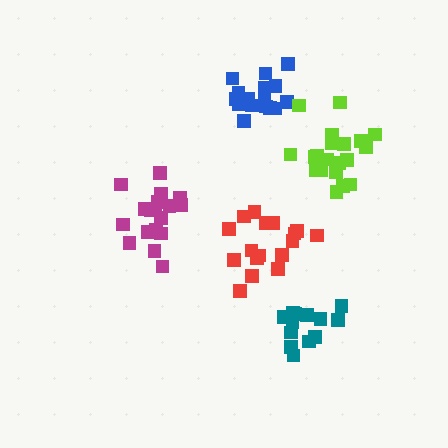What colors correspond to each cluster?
The clusters are colored: teal, magenta, blue, red, lime.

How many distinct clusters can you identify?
There are 5 distinct clusters.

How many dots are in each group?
Group 1: 14 dots, Group 2: 18 dots, Group 3: 17 dots, Group 4: 17 dots, Group 5: 20 dots (86 total).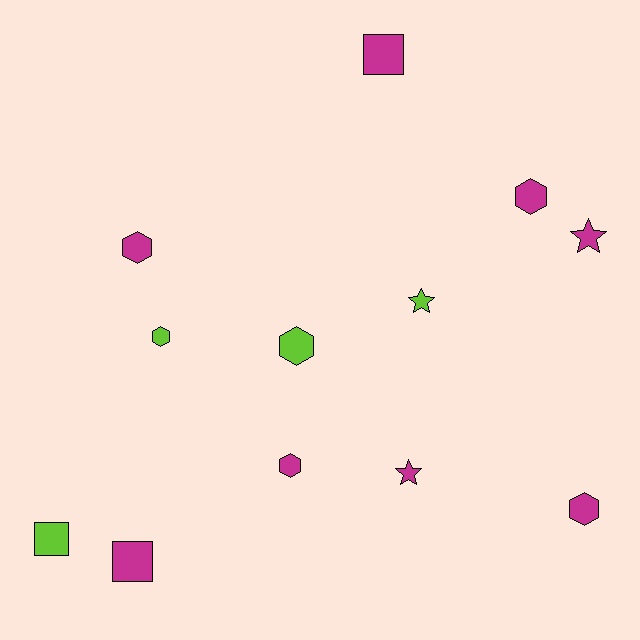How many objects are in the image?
There are 12 objects.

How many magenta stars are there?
There are 2 magenta stars.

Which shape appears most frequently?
Hexagon, with 6 objects.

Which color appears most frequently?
Magenta, with 8 objects.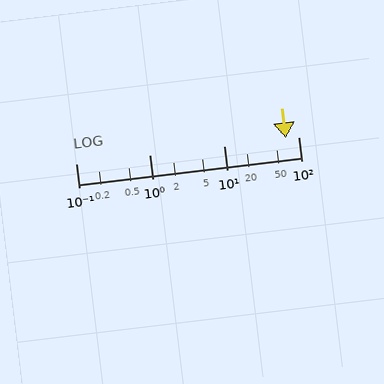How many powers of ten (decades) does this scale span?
The scale spans 3 decades, from 0.1 to 100.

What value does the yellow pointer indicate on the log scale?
The pointer indicates approximately 67.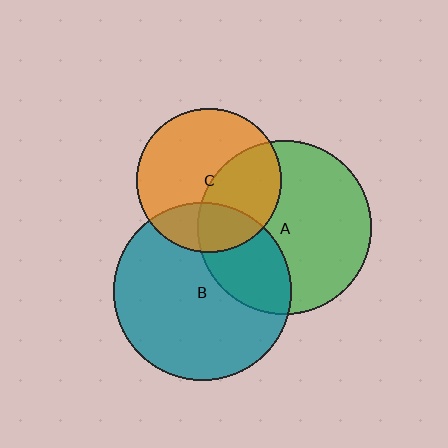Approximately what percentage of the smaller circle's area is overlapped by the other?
Approximately 40%.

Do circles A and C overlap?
Yes.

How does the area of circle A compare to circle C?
Approximately 1.5 times.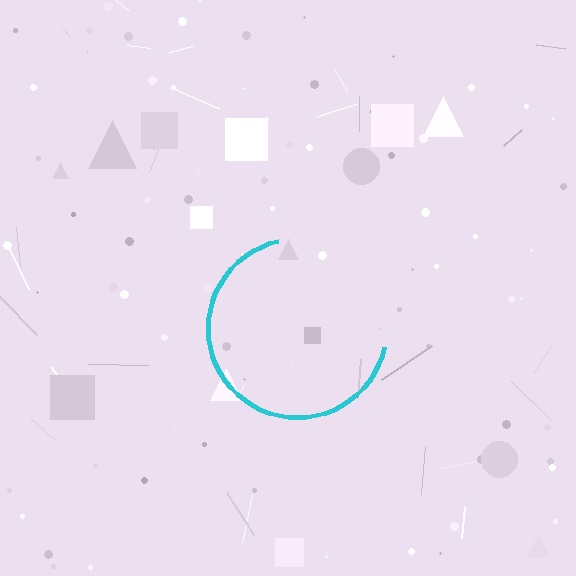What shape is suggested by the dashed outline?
The dashed outline suggests a circle.